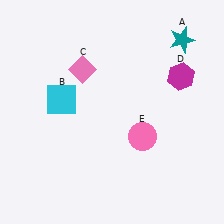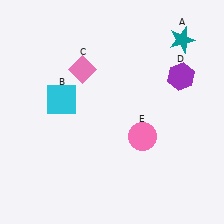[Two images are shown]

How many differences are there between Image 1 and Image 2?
There is 1 difference between the two images.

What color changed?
The hexagon (D) changed from magenta in Image 1 to purple in Image 2.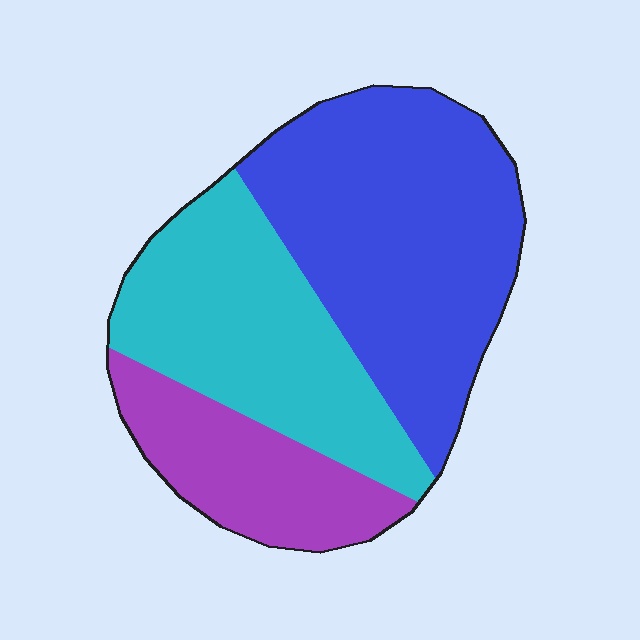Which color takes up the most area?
Blue, at roughly 45%.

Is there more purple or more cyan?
Cyan.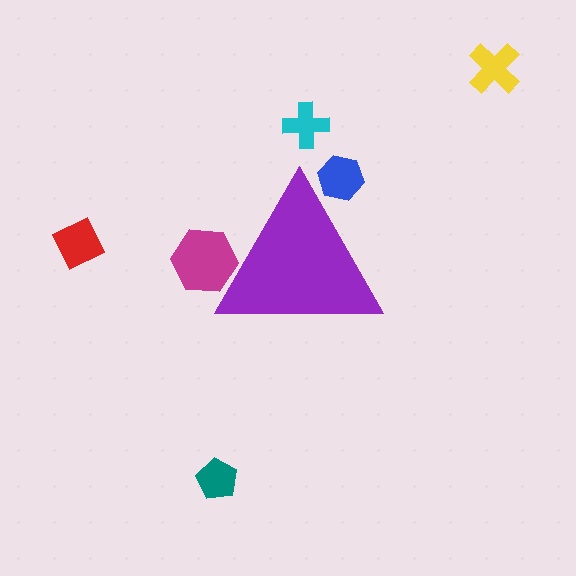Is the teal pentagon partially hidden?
No, the teal pentagon is fully visible.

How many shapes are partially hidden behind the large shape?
2 shapes are partially hidden.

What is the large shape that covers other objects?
A purple triangle.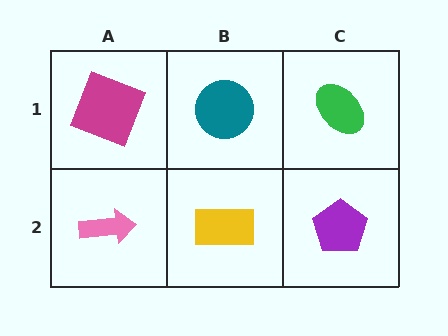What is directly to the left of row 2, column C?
A yellow rectangle.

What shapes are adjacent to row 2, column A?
A magenta square (row 1, column A), a yellow rectangle (row 2, column B).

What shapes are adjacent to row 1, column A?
A pink arrow (row 2, column A), a teal circle (row 1, column B).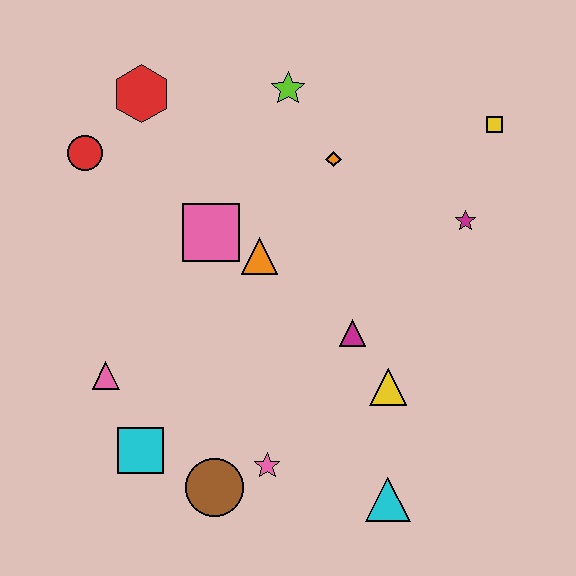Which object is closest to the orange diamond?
The lime star is closest to the orange diamond.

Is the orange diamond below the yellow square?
Yes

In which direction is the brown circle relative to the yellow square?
The brown circle is below the yellow square.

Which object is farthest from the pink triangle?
The yellow square is farthest from the pink triangle.